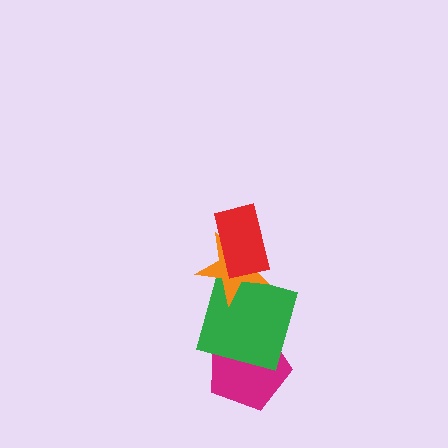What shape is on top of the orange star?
The red rectangle is on top of the orange star.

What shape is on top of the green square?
The orange star is on top of the green square.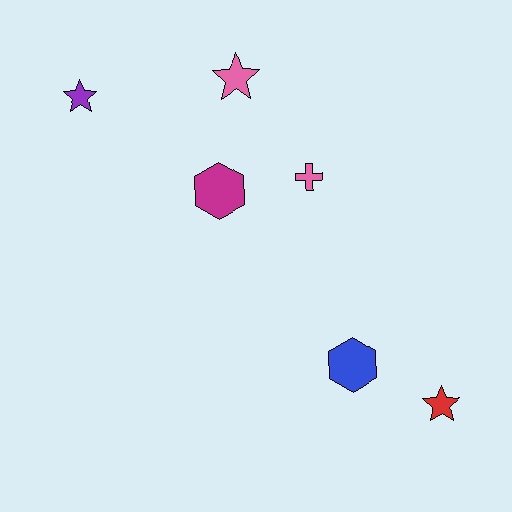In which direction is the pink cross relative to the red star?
The pink cross is above the red star.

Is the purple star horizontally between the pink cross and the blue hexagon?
No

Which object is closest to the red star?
The blue hexagon is closest to the red star.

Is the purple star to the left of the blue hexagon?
Yes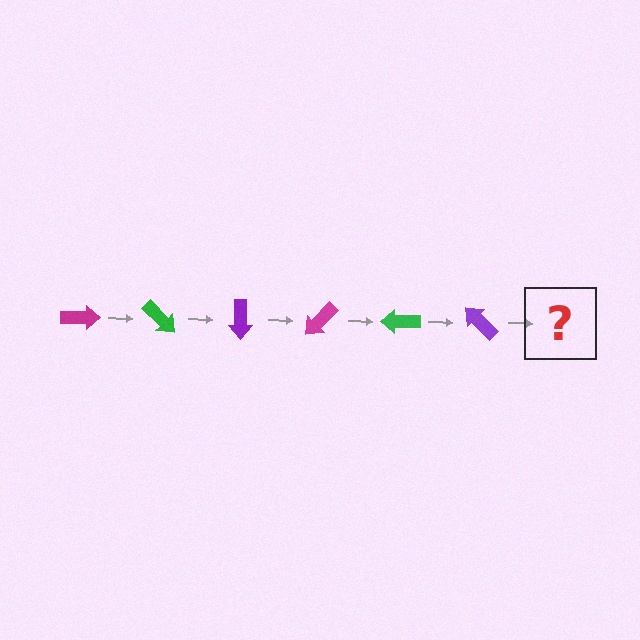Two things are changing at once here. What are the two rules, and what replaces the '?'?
The two rules are that it rotates 45 degrees each step and the color cycles through magenta, green, and purple. The '?' should be a magenta arrow, rotated 270 degrees from the start.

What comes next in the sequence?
The next element should be a magenta arrow, rotated 270 degrees from the start.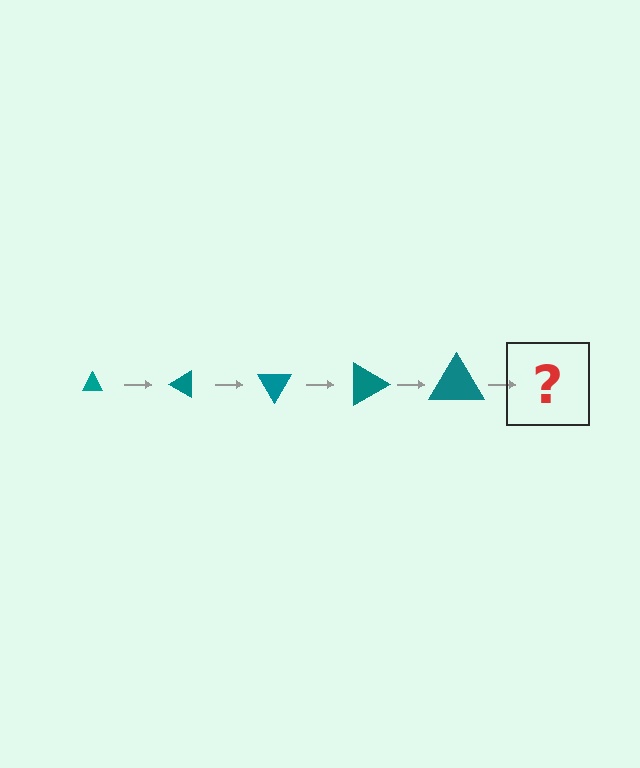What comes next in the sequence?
The next element should be a triangle, larger than the previous one and rotated 150 degrees from the start.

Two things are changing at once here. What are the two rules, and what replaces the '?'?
The two rules are that the triangle grows larger each step and it rotates 30 degrees each step. The '?' should be a triangle, larger than the previous one and rotated 150 degrees from the start.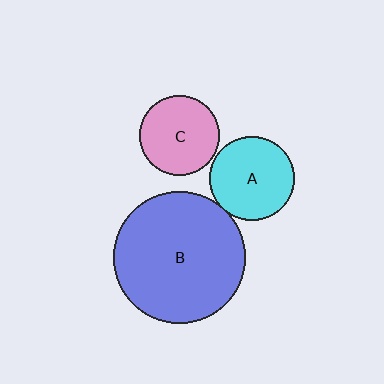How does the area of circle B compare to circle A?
Approximately 2.4 times.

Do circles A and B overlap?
Yes.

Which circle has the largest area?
Circle B (blue).